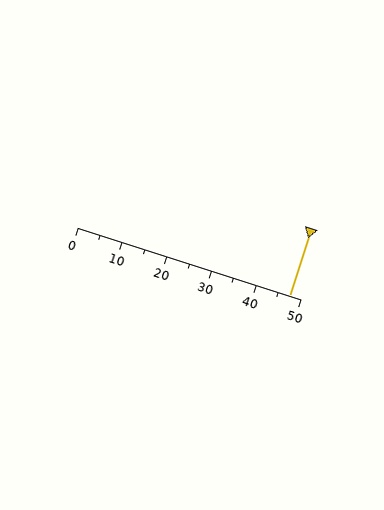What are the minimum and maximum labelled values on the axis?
The axis runs from 0 to 50.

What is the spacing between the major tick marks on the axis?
The major ticks are spaced 10 apart.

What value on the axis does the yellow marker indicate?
The marker indicates approximately 47.5.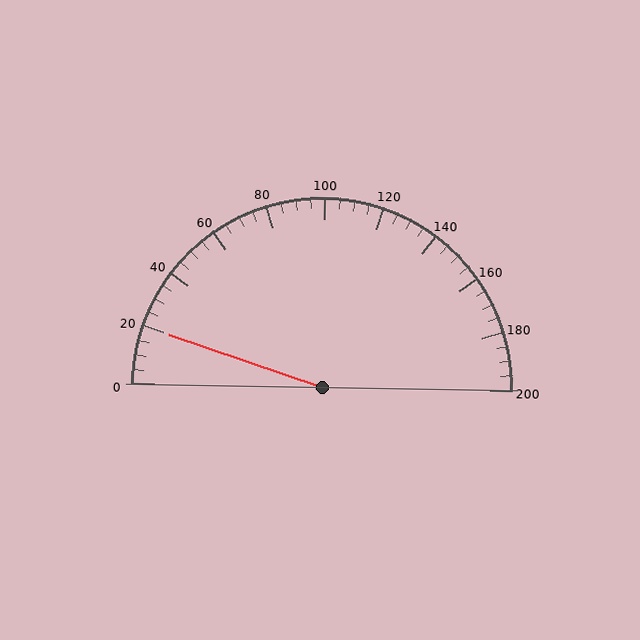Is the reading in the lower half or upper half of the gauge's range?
The reading is in the lower half of the range (0 to 200).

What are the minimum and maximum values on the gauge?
The gauge ranges from 0 to 200.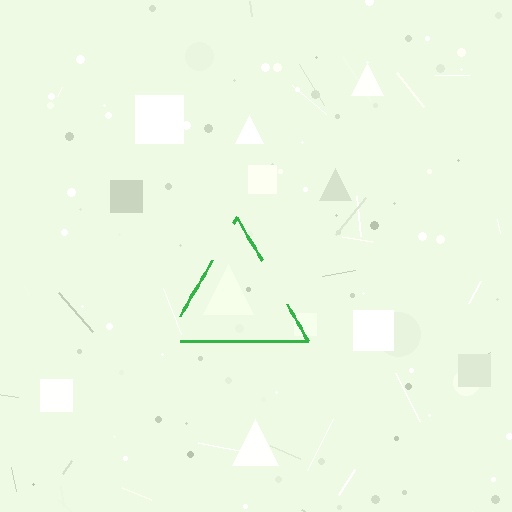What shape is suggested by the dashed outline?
The dashed outline suggests a triangle.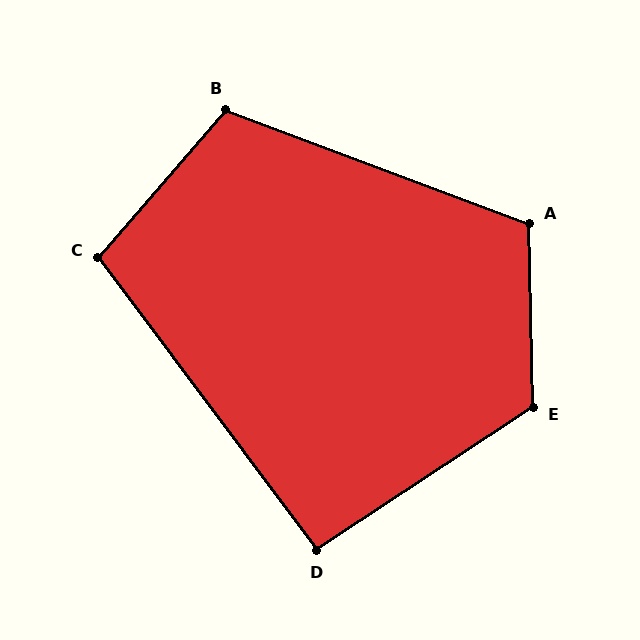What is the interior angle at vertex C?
Approximately 103 degrees (obtuse).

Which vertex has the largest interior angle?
E, at approximately 122 degrees.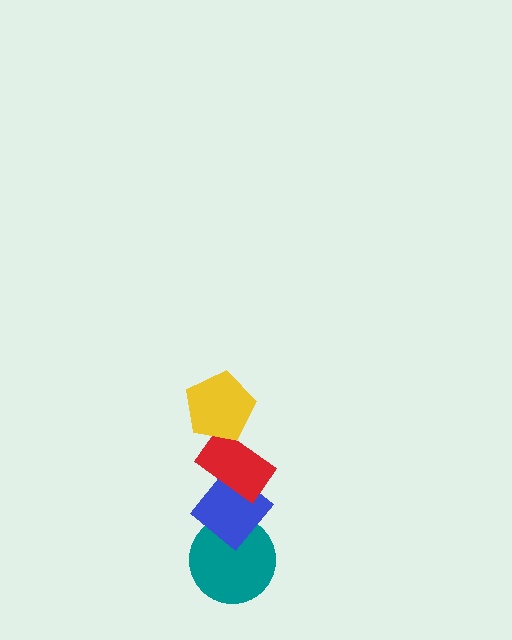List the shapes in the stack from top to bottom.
From top to bottom: the yellow pentagon, the red rectangle, the blue diamond, the teal circle.